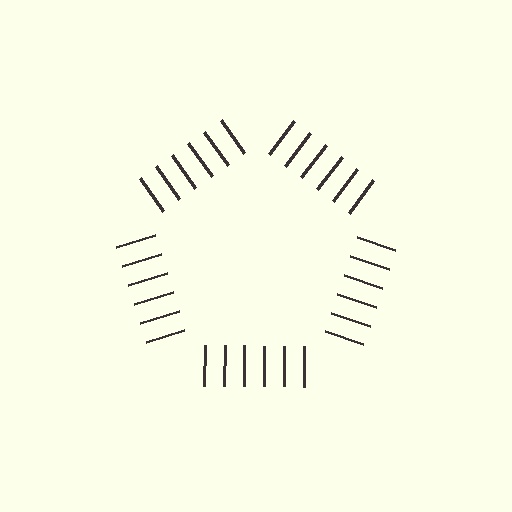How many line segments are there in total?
30 — 6 along each of the 5 edges.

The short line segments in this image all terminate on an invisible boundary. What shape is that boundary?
An illusory pentagon — the line segments terminate on its edges but no continuous stroke is drawn.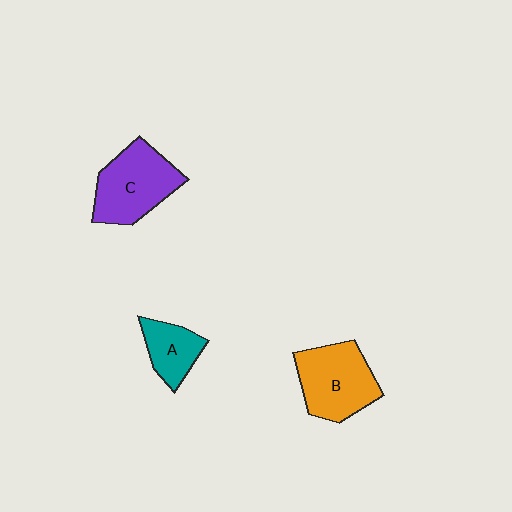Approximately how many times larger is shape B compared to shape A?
Approximately 1.7 times.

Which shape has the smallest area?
Shape A (teal).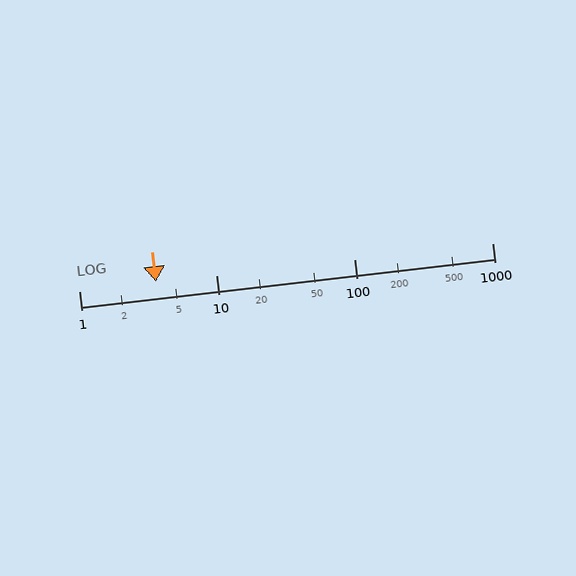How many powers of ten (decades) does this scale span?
The scale spans 3 decades, from 1 to 1000.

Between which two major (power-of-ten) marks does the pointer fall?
The pointer is between 1 and 10.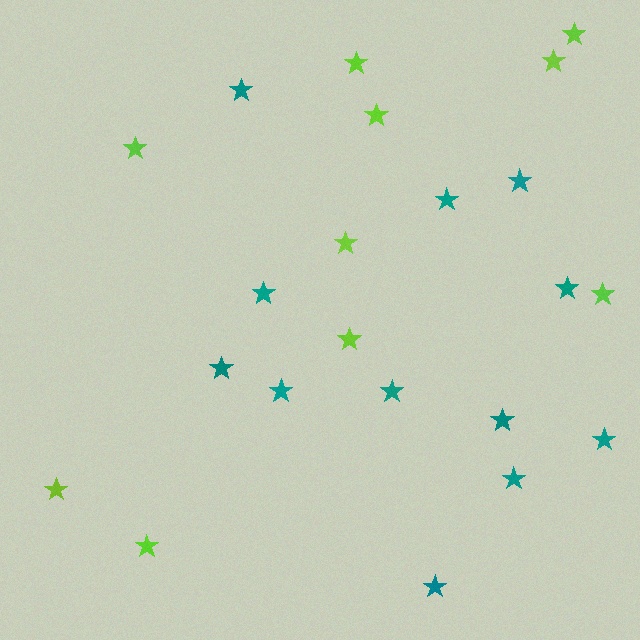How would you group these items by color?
There are 2 groups: one group of lime stars (10) and one group of teal stars (12).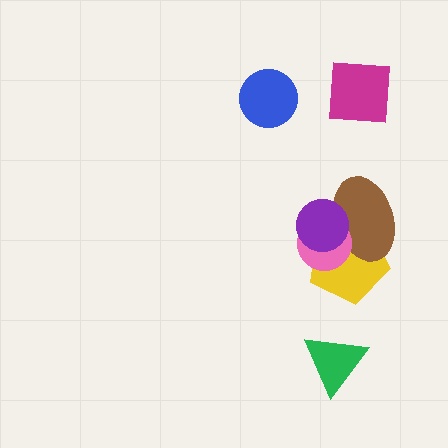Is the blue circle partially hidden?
No, no other shape covers it.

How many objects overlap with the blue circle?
0 objects overlap with the blue circle.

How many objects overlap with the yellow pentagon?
3 objects overlap with the yellow pentagon.